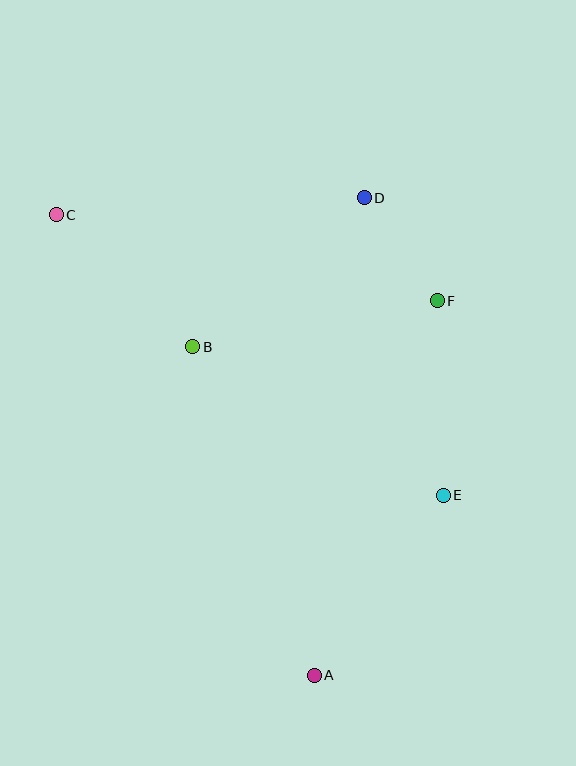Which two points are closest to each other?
Points D and F are closest to each other.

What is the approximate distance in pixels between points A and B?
The distance between A and B is approximately 350 pixels.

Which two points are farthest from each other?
Points A and C are farthest from each other.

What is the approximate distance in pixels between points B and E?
The distance between B and E is approximately 291 pixels.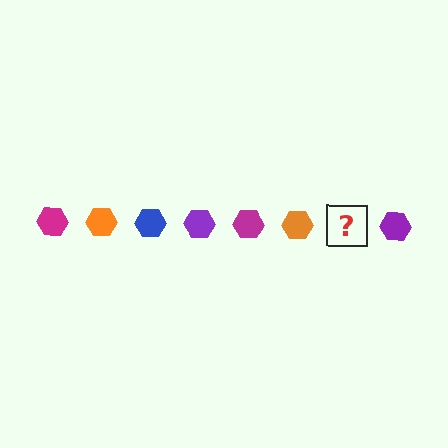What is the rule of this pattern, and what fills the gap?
The rule is that the pattern cycles through magenta, orange, blue, purple hexagons. The gap should be filled with a blue hexagon.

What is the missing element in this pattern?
The missing element is a blue hexagon.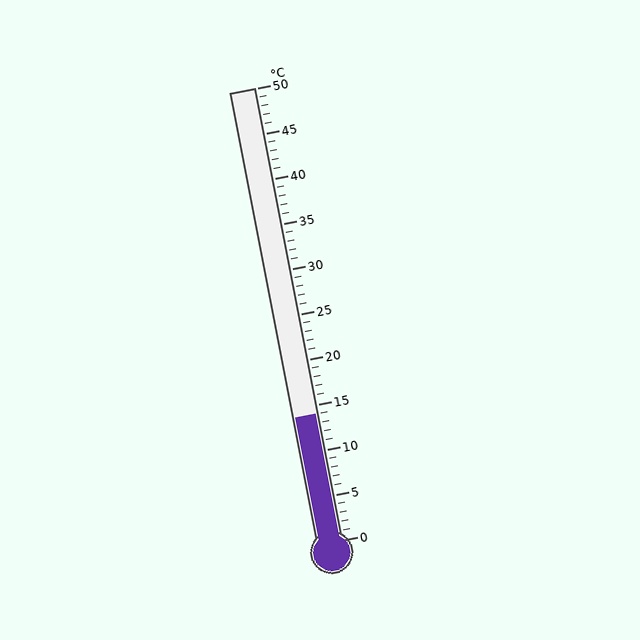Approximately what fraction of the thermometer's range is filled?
The thermometer is filled to approximately 30% of its range.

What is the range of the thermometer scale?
The thermometer scale ranges from 0°C to 50°C.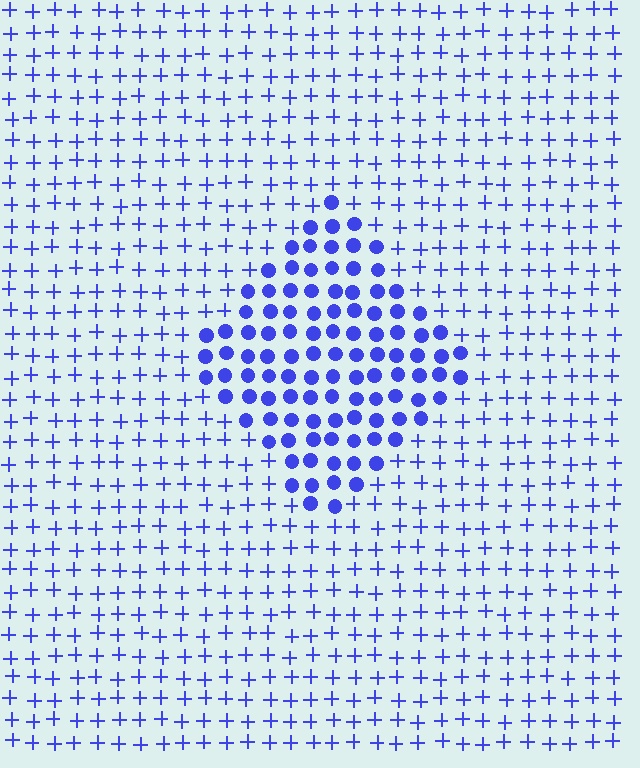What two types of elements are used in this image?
The image uses circles inside the diamond region and plus signs outside it.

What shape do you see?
I see a diamond.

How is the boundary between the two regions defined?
The boundary is defined by a change in element shape: circles inside vs. plus signs outside. All elements share the same color and spacing.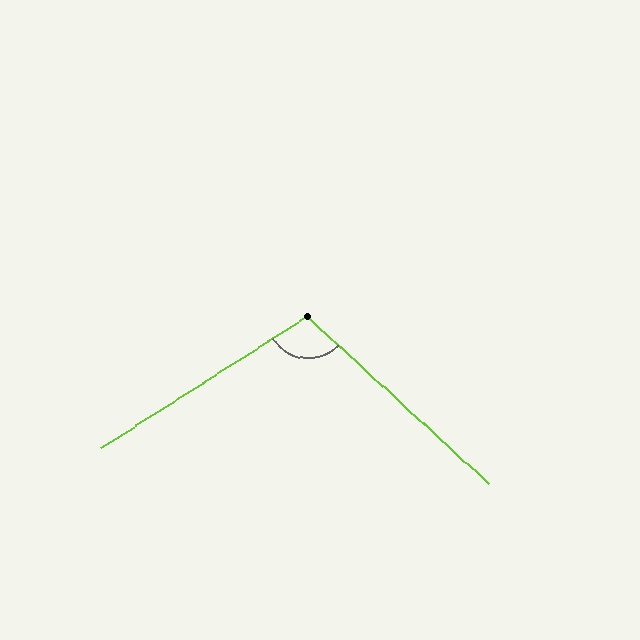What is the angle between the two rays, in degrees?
Approximately 105 degrees.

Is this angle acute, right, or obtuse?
It is obtuse.